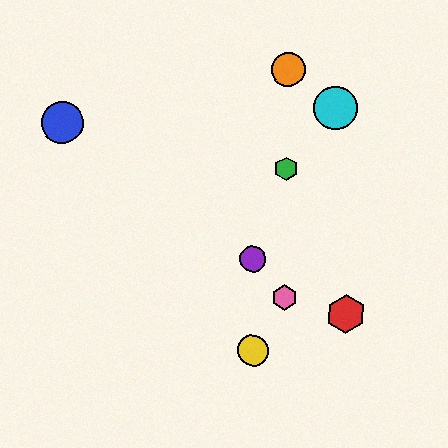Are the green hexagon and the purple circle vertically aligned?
No, the green hexagon is at x≈286 and the purple circle is at x≈253.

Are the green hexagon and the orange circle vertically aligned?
Yes, both are at x≈286.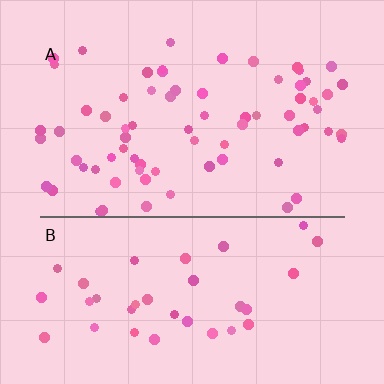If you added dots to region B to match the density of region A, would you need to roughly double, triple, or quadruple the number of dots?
Approximately double.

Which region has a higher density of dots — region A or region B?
A (the top).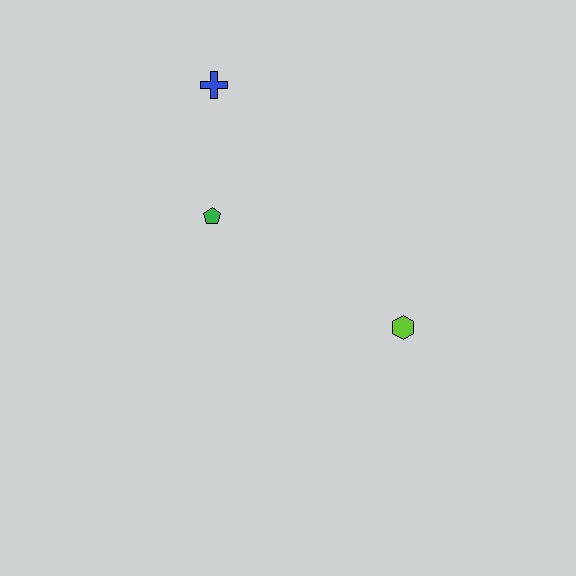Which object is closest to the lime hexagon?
The green pentagon is closest to the lime hexagon.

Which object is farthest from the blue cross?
The lime hexagon is farthest from the blue cross.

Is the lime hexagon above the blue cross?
No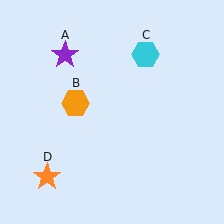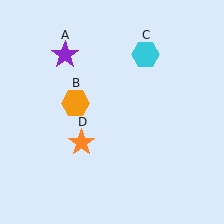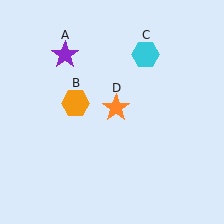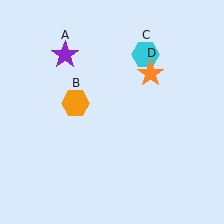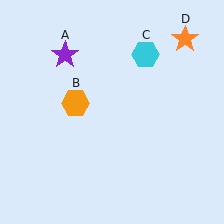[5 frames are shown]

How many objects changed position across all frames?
1 object changed position: orange star (object D).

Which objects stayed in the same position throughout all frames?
Purple star (object A) and orange hexagon (object B) and cyan hexagon (object C) remained stationary.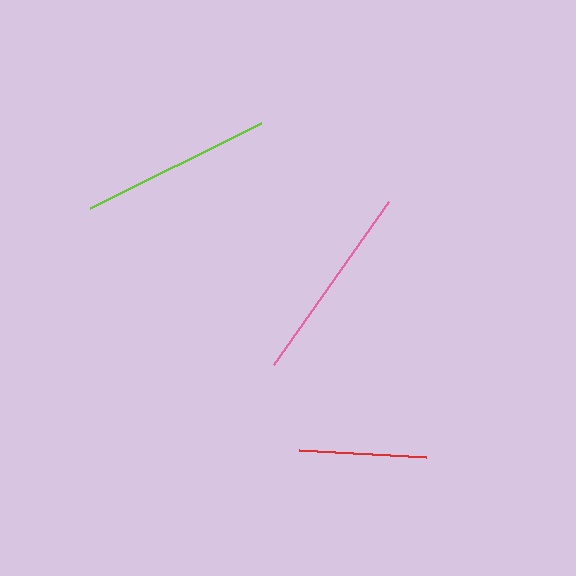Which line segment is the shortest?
The red line is the shortest at approximately 127 pixels.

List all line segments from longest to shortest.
From longest to shortest: pink, lime, red.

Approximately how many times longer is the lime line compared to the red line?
The lime line is approximately 1.5 times the length of the red line.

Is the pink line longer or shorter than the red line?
The pink line is longer than the red line.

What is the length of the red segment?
The red segment is approximately 127 pixels long.